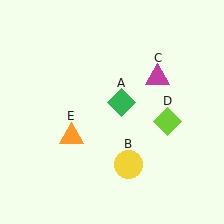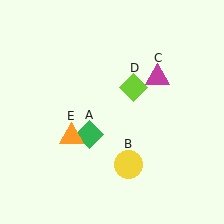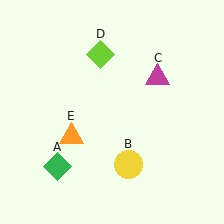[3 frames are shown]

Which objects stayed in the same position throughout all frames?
Yellow circle (object B) and magenta triangle (object C) and orange triangle (object E) remained stationary.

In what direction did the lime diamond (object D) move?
The lime diamond (object D) moved up and to the left.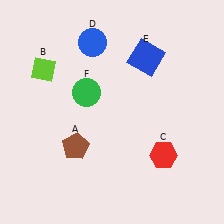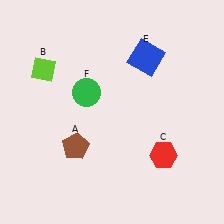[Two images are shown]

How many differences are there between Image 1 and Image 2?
There is 1 difference between the two images.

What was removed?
The blue circle (D) was removed in Image 2.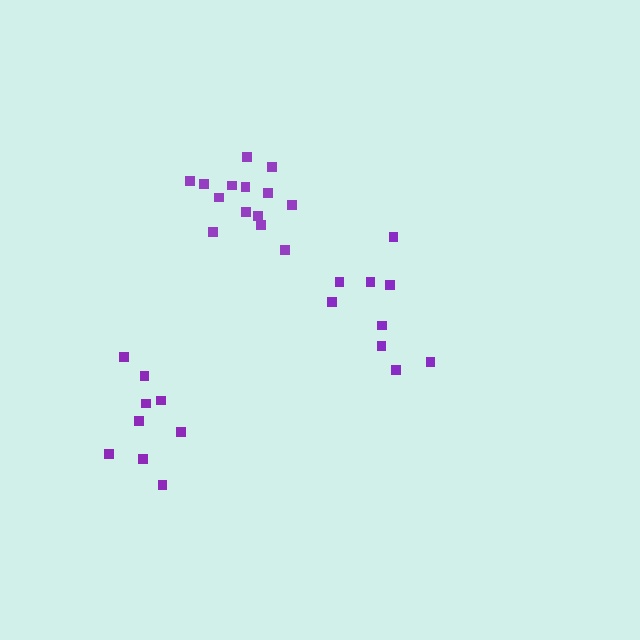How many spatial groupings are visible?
There are 3 spatial groupings.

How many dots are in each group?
Group 1: 9 dots, Group 2: 9 dots, Group 3: 14 dots (32 total).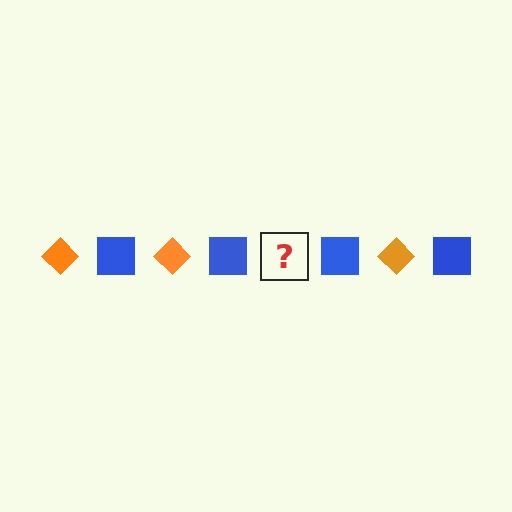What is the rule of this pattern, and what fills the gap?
The rule is that the pattern alternates between orange diamond and blue square. The gap should be filled with an orange diamond.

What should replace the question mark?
The question mark should be replaced with an orange diamond.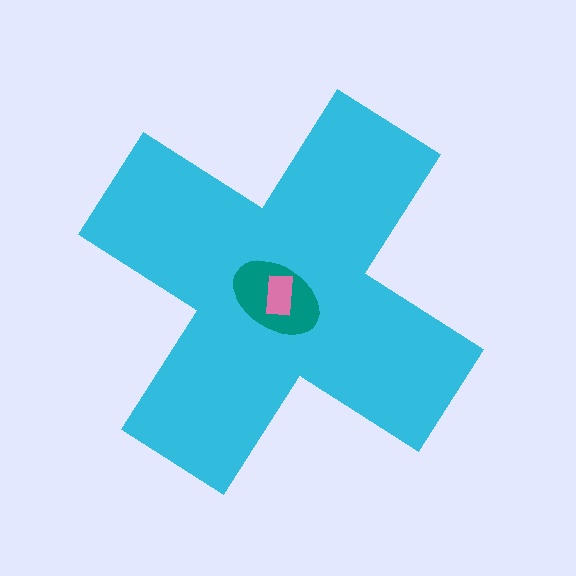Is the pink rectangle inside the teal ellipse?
Yes.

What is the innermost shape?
The pink rectangle.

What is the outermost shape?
The cyan cross.